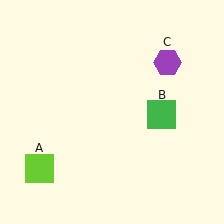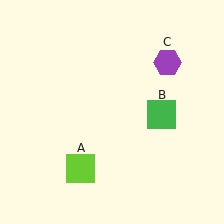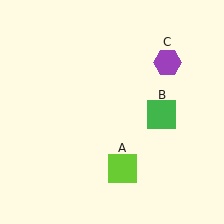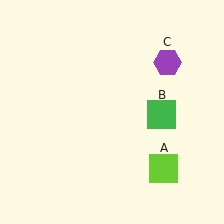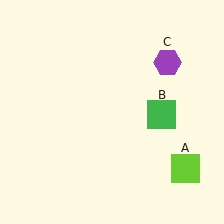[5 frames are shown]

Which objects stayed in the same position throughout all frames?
Green square (object B) and purple hexagon (object C) remained stationary.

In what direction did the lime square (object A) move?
The lime square (object A) moved right.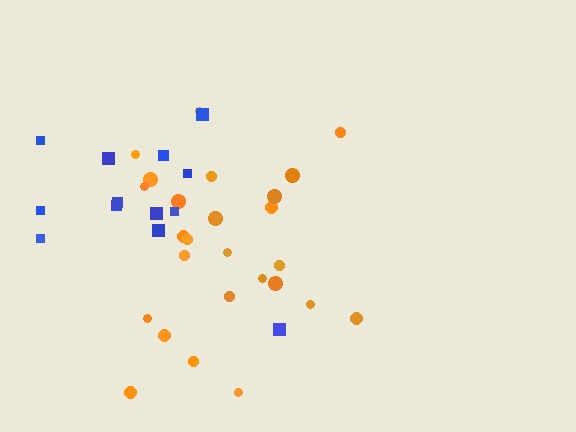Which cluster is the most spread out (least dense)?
Blue.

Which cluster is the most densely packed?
Orange.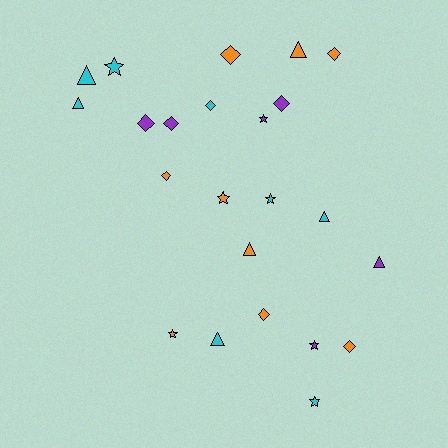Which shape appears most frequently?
Diamond, with 9 objects.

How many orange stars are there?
There are 2 orange stars.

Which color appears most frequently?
Orange, with 9 objects.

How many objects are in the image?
There are 23 objects.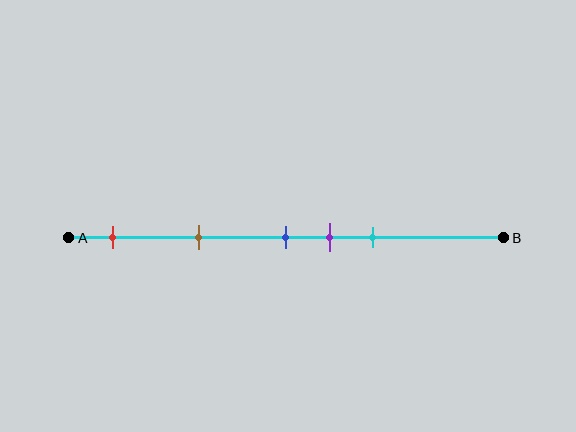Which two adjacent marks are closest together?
The blue and purple marks are the closest adjacent pair.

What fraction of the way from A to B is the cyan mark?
The cyan mark is approximately 70% (0.7) of the way from A to B.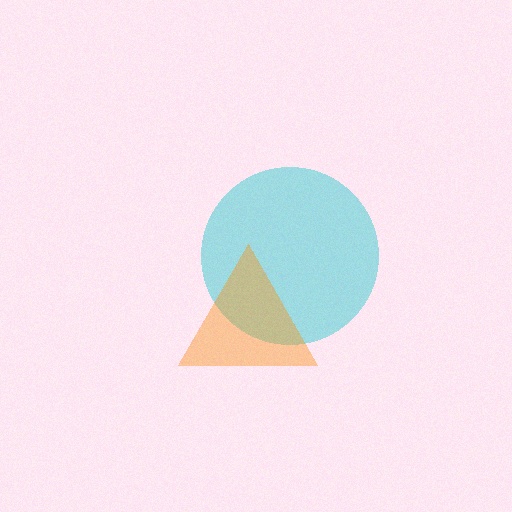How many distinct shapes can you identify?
There are 2 distinct shapes: a cyan circle, an orange triangle.